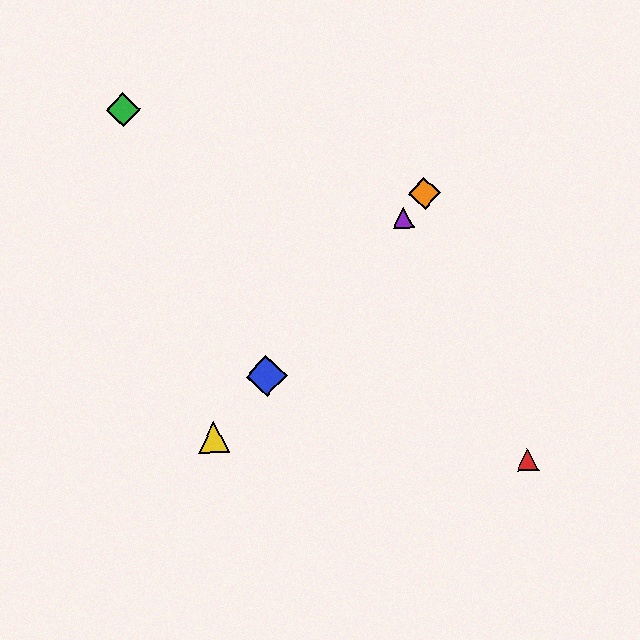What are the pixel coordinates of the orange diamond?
The orange diamond is at (424, 194).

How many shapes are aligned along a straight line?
4 shapes (the blue diamond, the yellow triangle, the purple triangle, the orange diamond) are aligned along a straight line.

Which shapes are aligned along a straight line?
The blue diamond, the yellow triangle, the purple triangle, the orange diamond are aligned along a straight line.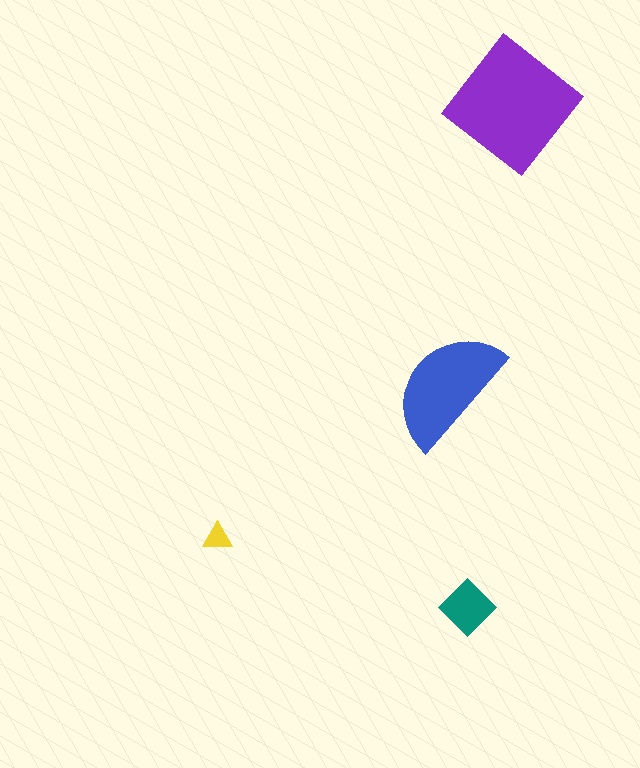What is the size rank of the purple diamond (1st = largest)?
1st.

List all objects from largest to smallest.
The purple diamond, the blue semicircle, the teal diamond, the yellow triangle.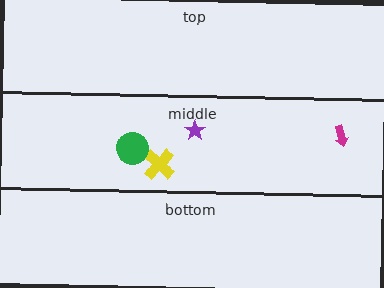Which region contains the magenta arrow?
The middle region.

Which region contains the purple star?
The middle region.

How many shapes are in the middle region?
4.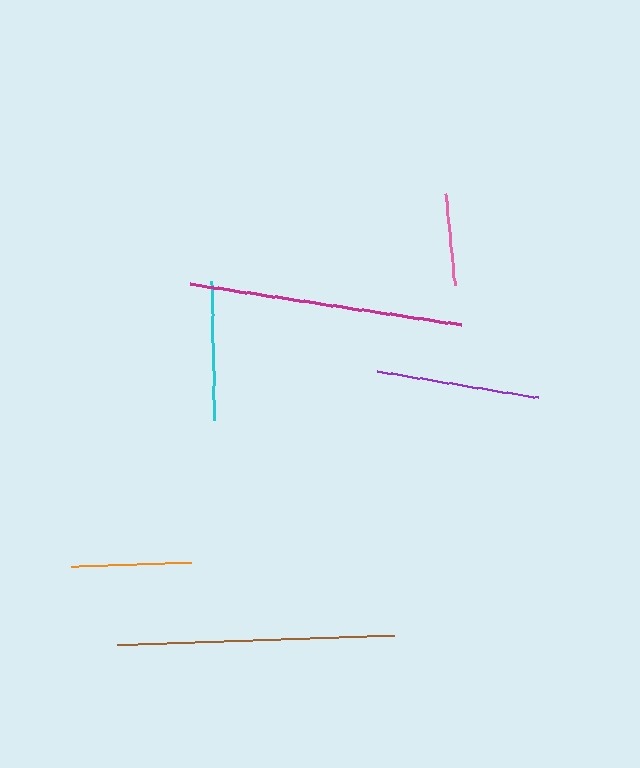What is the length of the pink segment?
The pink segment is approximately 92 pixels long.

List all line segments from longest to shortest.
From longest to shortest: brown, magenta, purple, cyan, orange, pink.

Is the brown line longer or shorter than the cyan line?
The brown line is longer than the cyan line.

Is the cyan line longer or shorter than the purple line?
The purple line is longer than the cyan line.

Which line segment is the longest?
The brown line is the longest at approximately 276 pixels.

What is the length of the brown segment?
The brown segment is approximately 276 pixels long.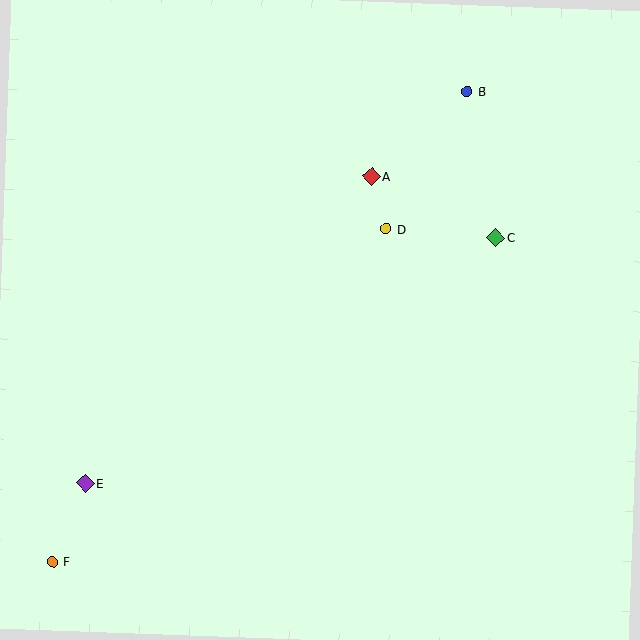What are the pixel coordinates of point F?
Point F is at (52, 561).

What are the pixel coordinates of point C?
Point C is at (496, 237).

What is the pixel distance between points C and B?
The distance between C and B is 149 pixels.